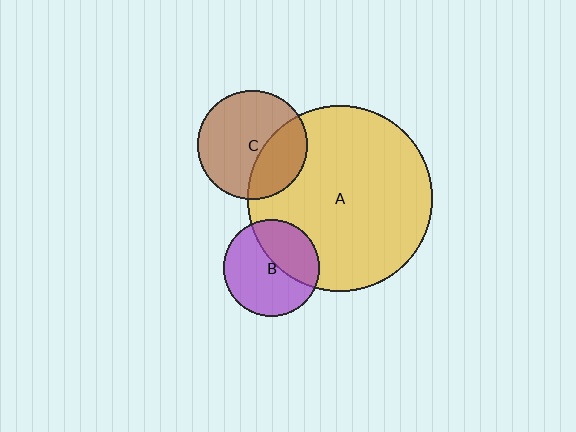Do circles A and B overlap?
Yes.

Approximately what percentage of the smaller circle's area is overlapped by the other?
Approximately 40%.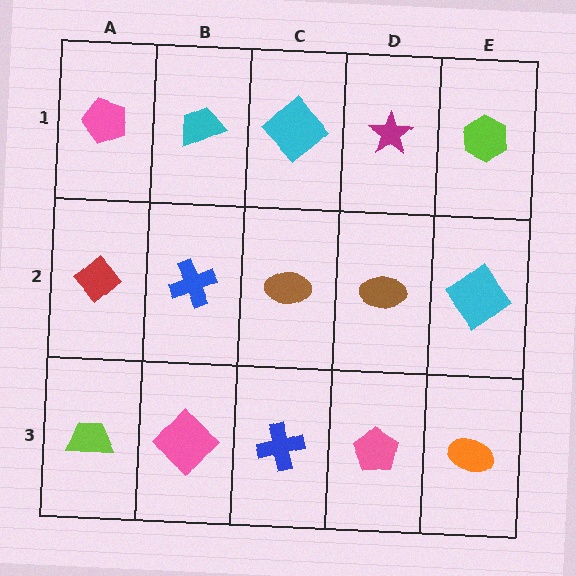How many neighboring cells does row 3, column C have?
3.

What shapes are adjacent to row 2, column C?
A cyan diamond (row 1, column C), a blue cross (row 3, column C), a blue cross (row 2, column B), a brown ellipse (row 2, column D).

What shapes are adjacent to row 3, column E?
A cyan diamond (row 2, column E), a pink pentagon (row 3, column D).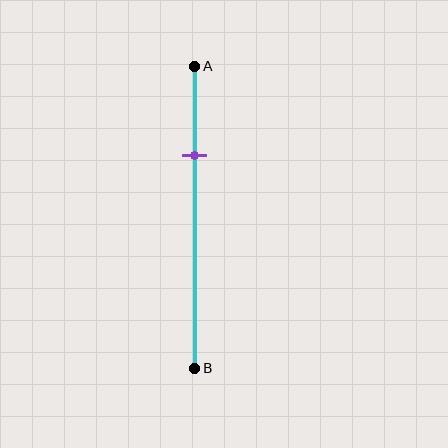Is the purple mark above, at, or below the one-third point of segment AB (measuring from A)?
The purple mark is above the one-third point of segment AB.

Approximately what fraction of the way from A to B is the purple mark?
The purple mark is approximately 30% of the way from A to B.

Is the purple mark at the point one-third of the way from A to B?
No, the mark is at about 30% from A, not at the 33% one-third point.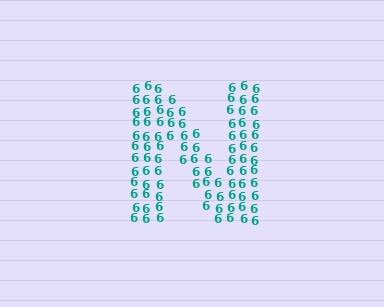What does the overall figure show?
The overall figure shows the letter N.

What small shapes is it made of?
It is made of small digit 6's.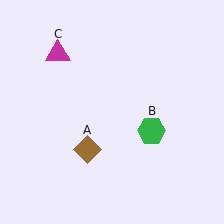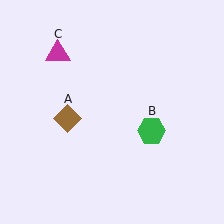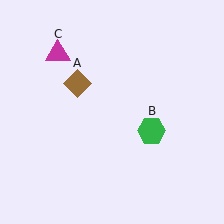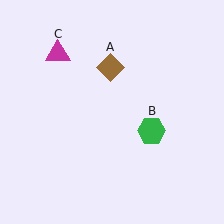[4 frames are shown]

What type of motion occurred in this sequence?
The brown diamond (object A) rotated clockwise around the center of the scene.